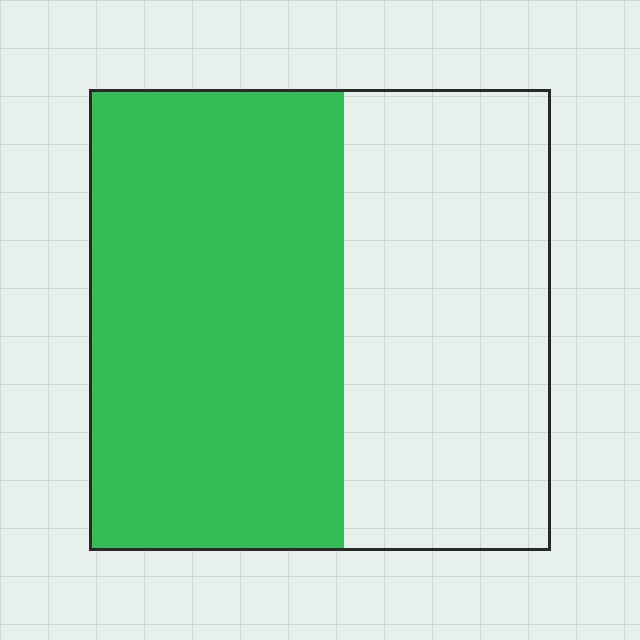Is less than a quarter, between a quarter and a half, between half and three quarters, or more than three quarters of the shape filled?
Between half and three quarters.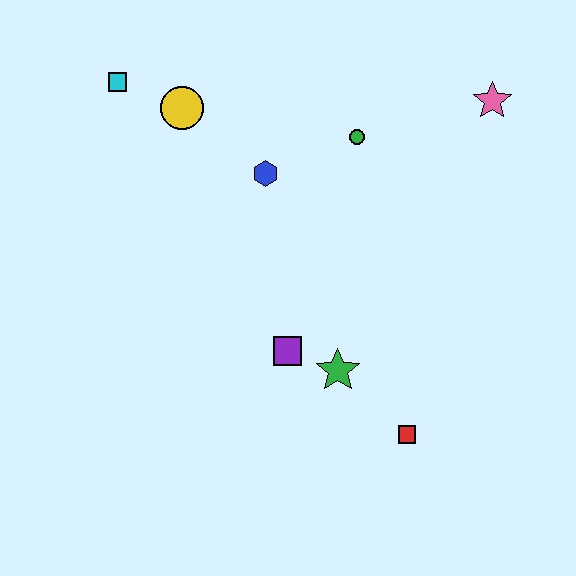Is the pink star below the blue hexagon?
No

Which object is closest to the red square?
The green star is closest to the red square.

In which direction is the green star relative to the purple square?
The green star is to the right of the purple square.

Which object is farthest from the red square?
The cyan square is farthest from the red square.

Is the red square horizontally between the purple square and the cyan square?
No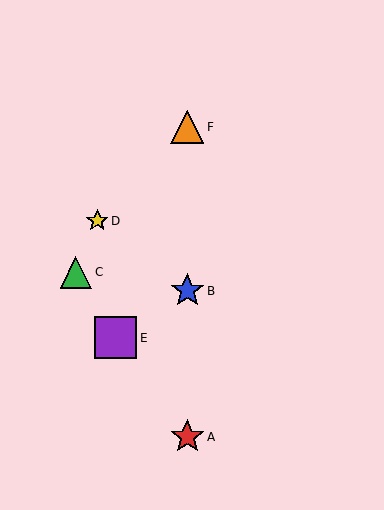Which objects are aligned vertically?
Objects A, B, F are aligned vertically.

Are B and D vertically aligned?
No, B is at x≈187 and D is at x≈97.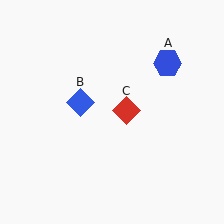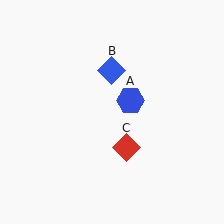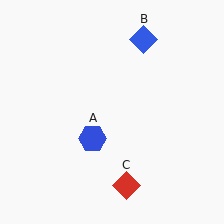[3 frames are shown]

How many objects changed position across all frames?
3 objects changed position: blue hexagon (object A), blue diamond (object B), red diamond (object C).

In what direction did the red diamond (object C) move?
The red diamond (object C) moved down.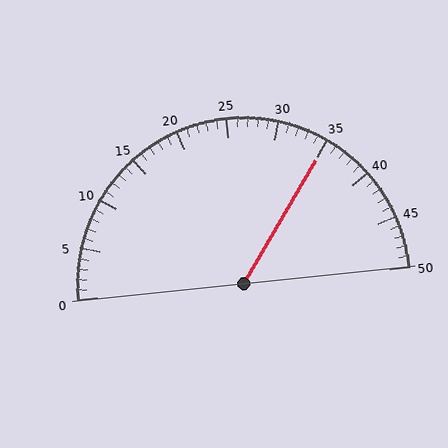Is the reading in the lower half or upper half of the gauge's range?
The reading is in the upper half of the range (0 to 50).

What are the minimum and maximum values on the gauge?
The gauge ranges from 0 to 50.